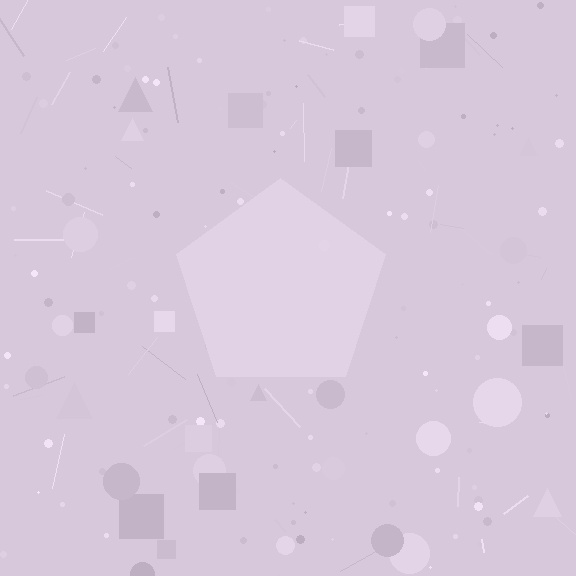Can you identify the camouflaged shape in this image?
The camouflaged shape is a pentagon.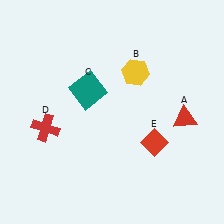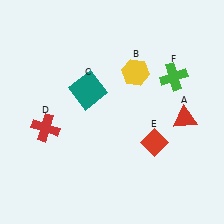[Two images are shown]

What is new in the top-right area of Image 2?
A green cross (F) was added in the top-right area of Image 2.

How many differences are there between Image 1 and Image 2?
There is 1 difference between the two images.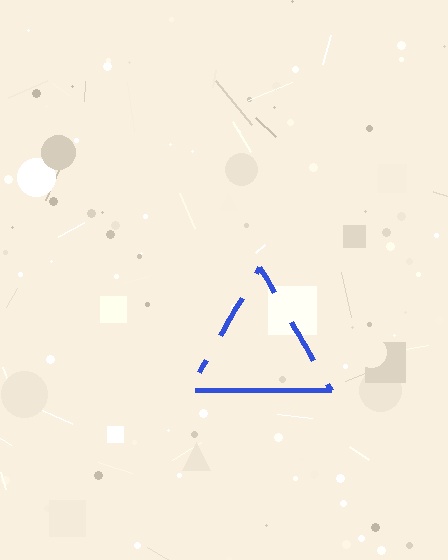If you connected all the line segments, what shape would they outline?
They would outline a triangle.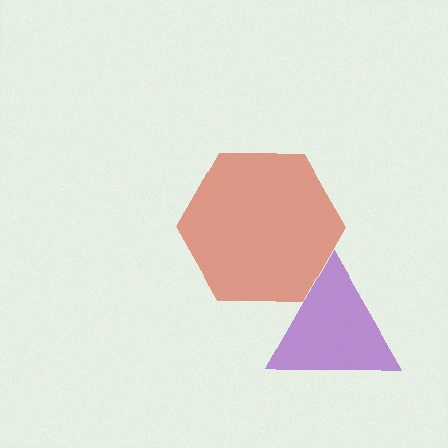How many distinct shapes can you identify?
There are 2 distinct shapes: a purple triangle, a red hexagon.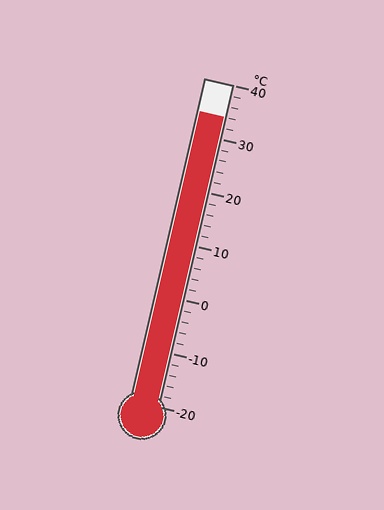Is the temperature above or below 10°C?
The temperature is above 10°C.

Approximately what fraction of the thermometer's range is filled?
The thermometer is filled to approximately 90% of its range.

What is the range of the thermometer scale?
The thermometer scale ranges from -20°C to 40°C.